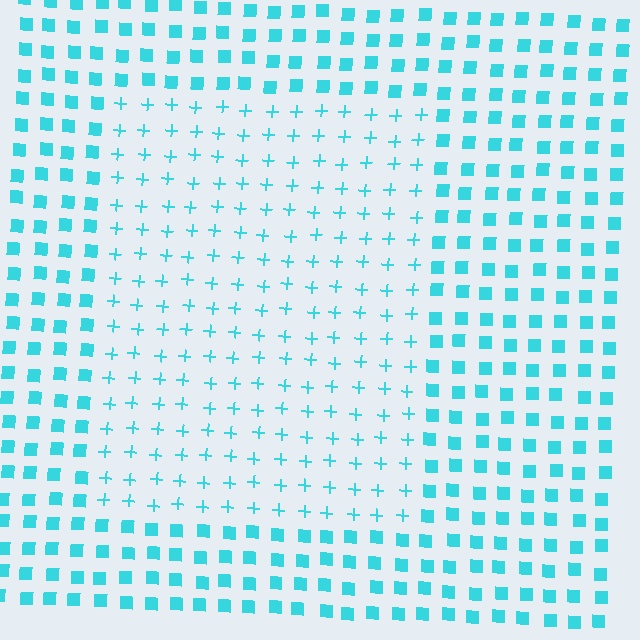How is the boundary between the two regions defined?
The boundary is defined by a change in element shape: plus signs inside vs. squares outside. All elements share the same color and spacing.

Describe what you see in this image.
The image is filled with small cyan elements arranged in a uniform grid. A rectangle-shaped region contains plus signs, while the surrounding area contains squares. The boundary is defined purely by the change in element shape.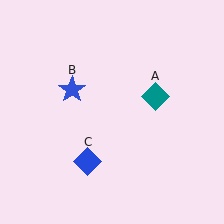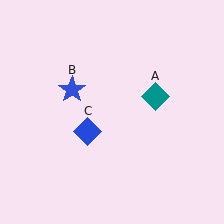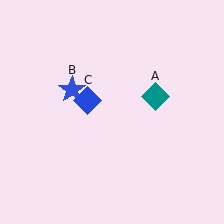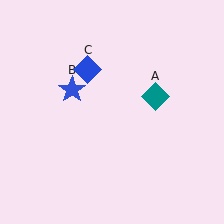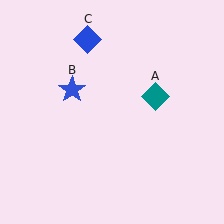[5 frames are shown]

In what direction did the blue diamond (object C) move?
The blue diamond (object C) moved up.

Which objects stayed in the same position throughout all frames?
Teal diamond (object A) and blue star (object B) remained stationary.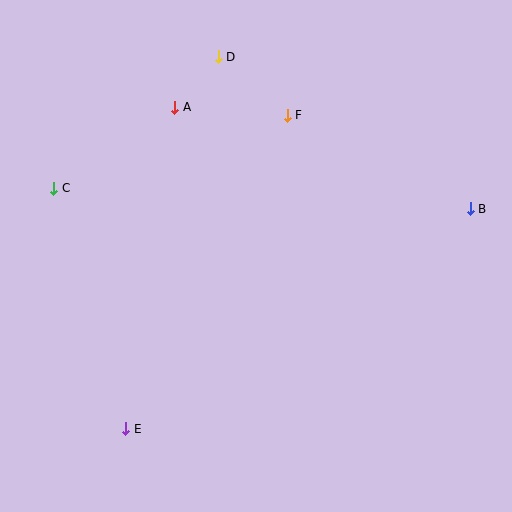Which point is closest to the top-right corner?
Point B is closest to the top-right corner.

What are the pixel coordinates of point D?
Point D is at (218, 57).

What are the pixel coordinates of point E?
Point E is at (126, 429).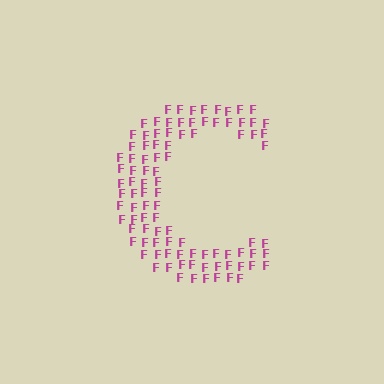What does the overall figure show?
The overall figure shows the letter C.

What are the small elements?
The small elements are letter F's.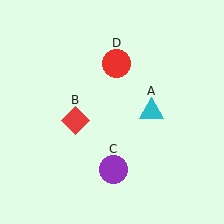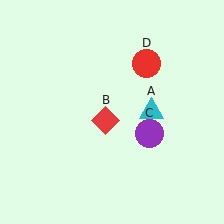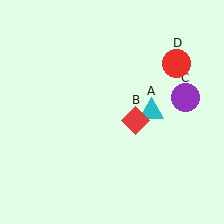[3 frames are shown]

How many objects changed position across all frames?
3 objects changed position: red diamond (object B), purple circle (object C), red circle (object D).